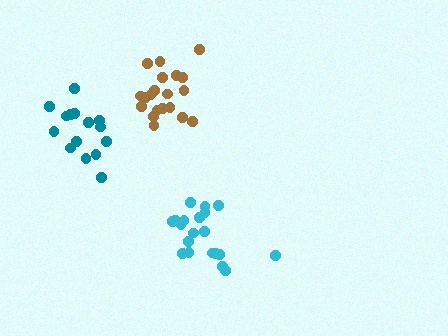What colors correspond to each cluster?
The clusters are colored: cyan, teal, brown.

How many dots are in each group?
Group 1: 20 dots, Group 2: 15 dots, Group 3: 20 dots (55 total).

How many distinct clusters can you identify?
There are 3 distinct clusters.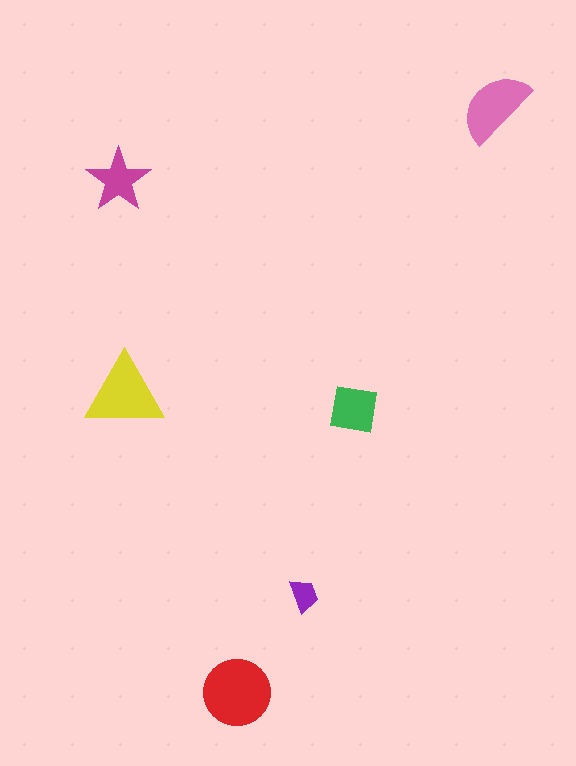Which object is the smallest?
The purple trapezoid.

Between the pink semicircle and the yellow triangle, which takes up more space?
The yellow triangle.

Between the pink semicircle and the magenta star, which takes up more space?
The pink semicircle.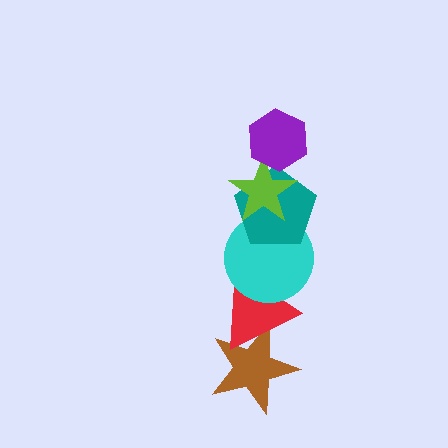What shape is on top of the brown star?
The red triangle is on top of the brown star.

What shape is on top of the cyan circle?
The teal pentagon is on top of the cyan circle.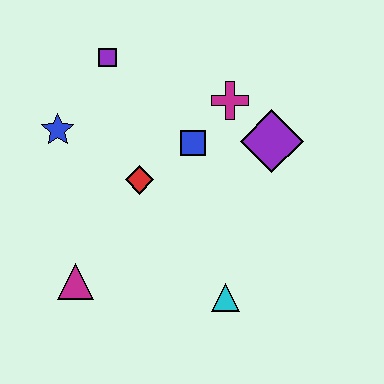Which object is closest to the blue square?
The magenta cross is closest to the blue square.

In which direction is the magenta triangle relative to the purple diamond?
The magenta triangle is to the left of the purple diamond.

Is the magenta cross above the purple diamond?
Yes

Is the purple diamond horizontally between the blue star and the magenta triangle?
No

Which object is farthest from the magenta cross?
The magenta triangle is farthest from the magenta cross.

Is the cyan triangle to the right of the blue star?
Yes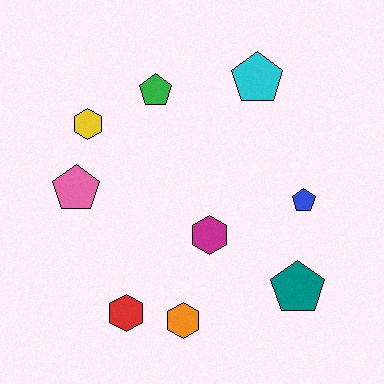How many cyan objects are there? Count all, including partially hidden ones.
There is 1 cyan object.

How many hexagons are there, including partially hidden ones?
There are 4 hexagons.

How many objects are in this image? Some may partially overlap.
There are 9 objects.